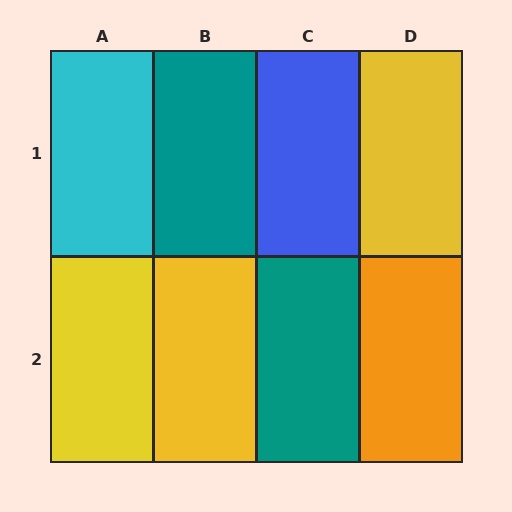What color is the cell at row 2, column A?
Yellow.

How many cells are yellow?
3 cells are yellow.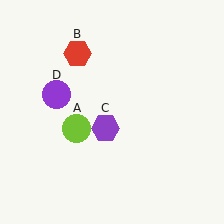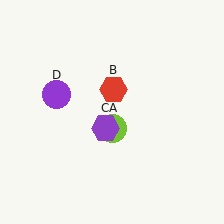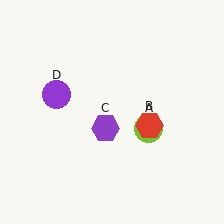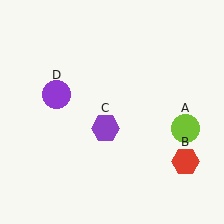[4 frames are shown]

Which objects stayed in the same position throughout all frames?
Purple hexagon (object C) and purple circle (object D) remained stationary.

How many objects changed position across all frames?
2 objects changed position: lime circle (object A), red hexagon (object B).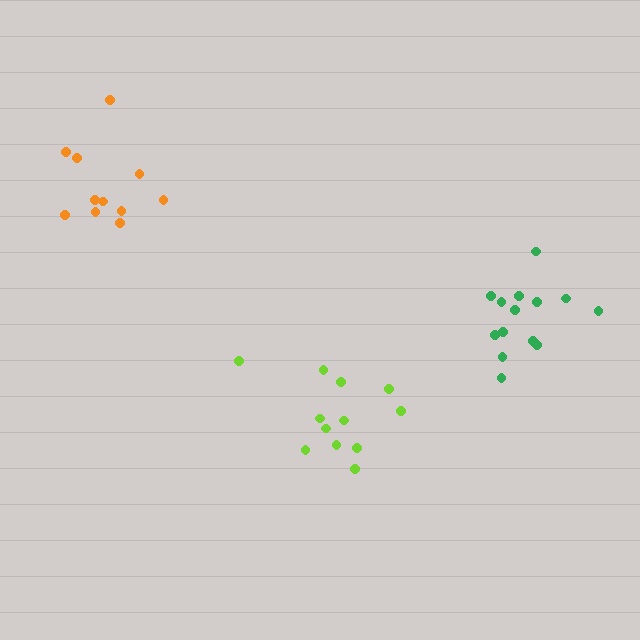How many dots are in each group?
Group 1: 12 dots, Group 2: 11 dots, Group 3: 14 dots (37 total).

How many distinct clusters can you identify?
There are 3 distinct clusters.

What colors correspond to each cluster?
The clusters are colored: lime, orange, green.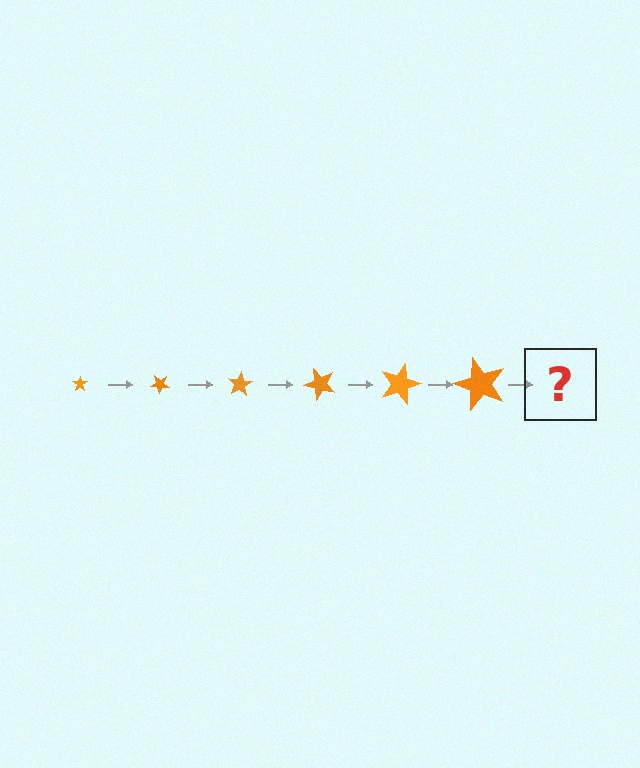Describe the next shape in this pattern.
It should be a star, larger than the previous one and rotated 240 degrees from the start.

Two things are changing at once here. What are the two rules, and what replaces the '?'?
The two rules are that the star grows larger each step and it rotates 40 degrees each step. The '?' should be a star, larger than the previous one and rotated 240 degrees from the start.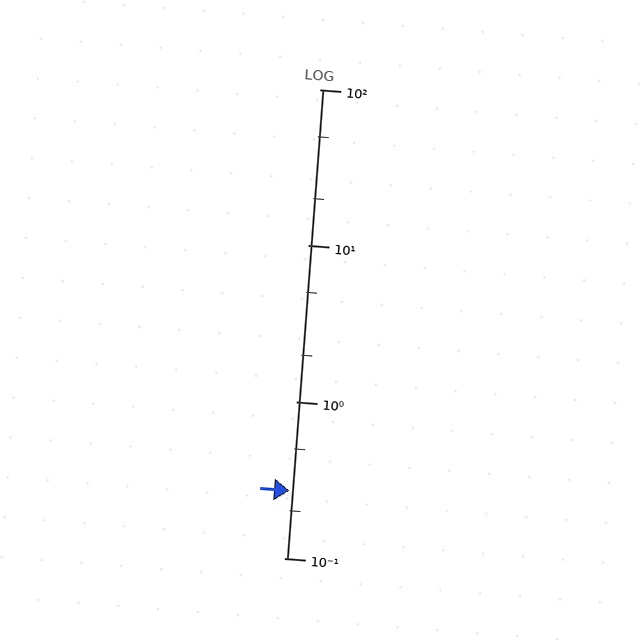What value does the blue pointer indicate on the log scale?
The pointer indicates approximately 0.27.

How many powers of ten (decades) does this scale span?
The scale spans 3 decades, from 0.1 to 100.